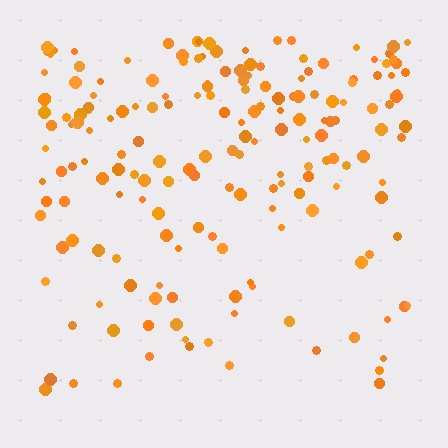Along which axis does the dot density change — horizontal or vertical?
Vertical.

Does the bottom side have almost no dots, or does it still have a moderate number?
Still a moderate number, just noticeably fewer than the top.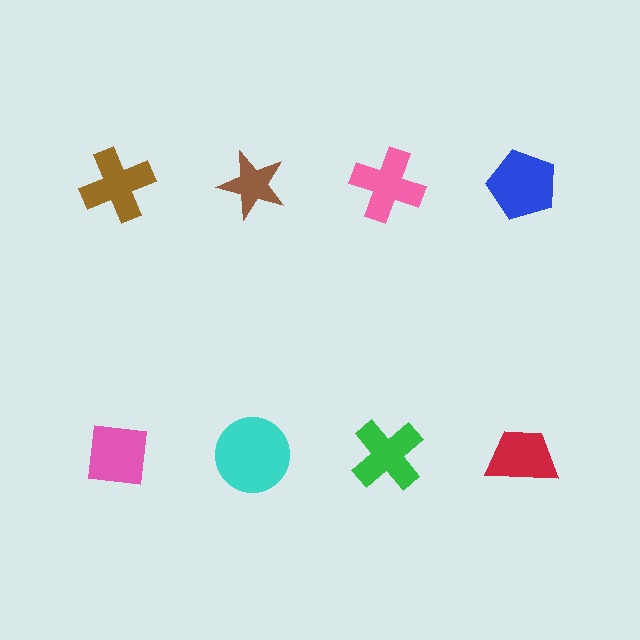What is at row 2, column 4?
A red trapezoid.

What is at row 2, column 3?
A green cross.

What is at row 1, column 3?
A pink cross.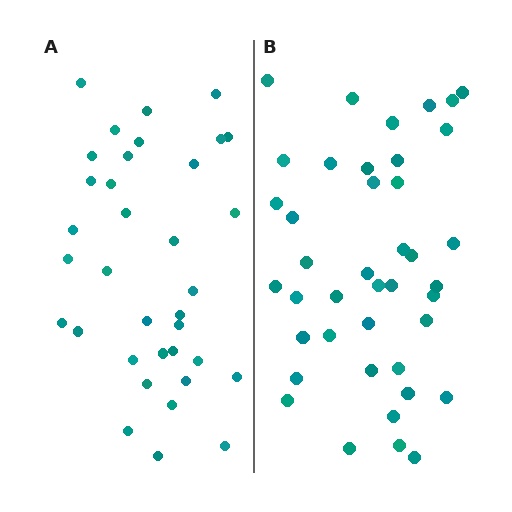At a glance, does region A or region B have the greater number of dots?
Region B (the right region) has more dots.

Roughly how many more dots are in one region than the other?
Region B has about 6 more dots than region A.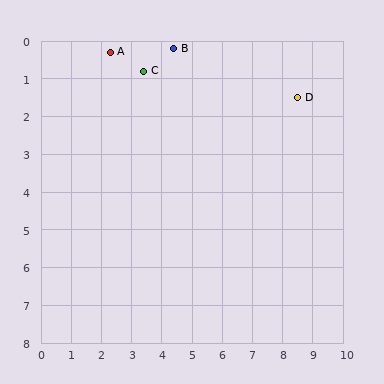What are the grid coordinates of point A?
Point A is at approximately (2.3, 0.3).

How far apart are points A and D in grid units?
Points A and D are about 6.3 grid units apart.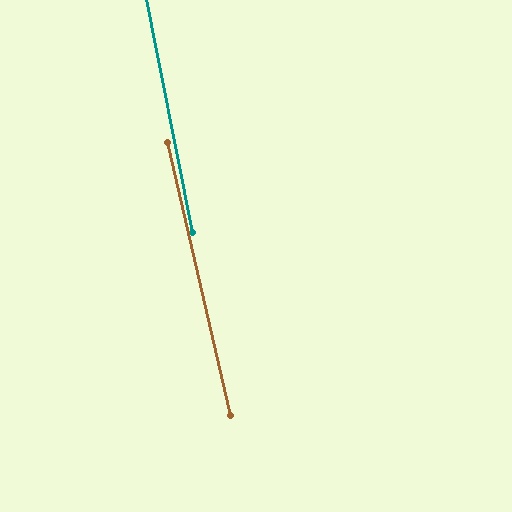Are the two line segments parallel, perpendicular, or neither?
Parallel — their directions differ by only 1.9°.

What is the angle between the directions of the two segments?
Approximately 2 degrees.